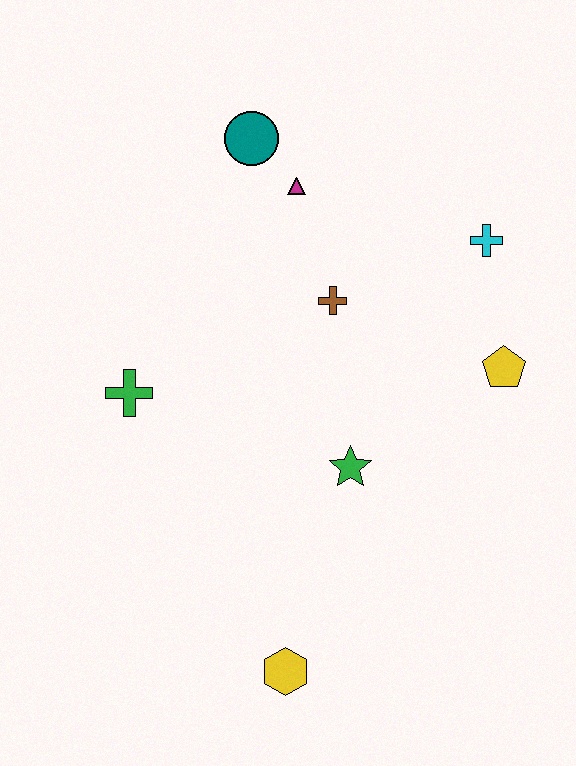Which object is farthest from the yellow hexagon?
The teal circle is farthest from the yellow hexagon.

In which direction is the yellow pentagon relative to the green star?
The yellow pentagon is to the right of the green star.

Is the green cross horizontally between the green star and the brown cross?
No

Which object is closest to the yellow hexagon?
The green star is closest to the yellow hexagon.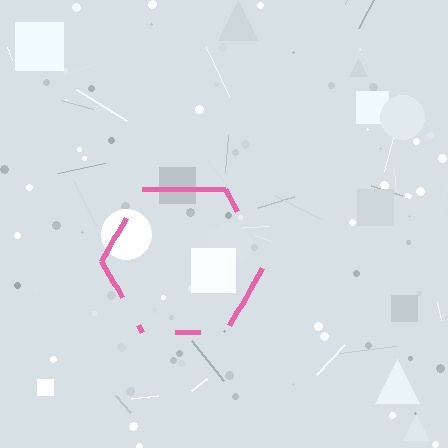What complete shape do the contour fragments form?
The contour fragments form a hexagon.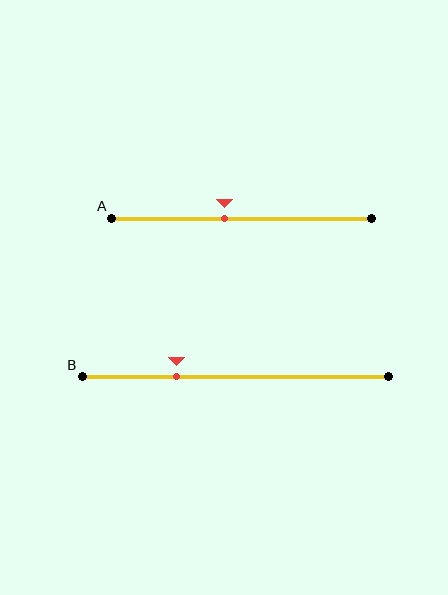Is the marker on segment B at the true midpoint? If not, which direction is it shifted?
No, the marker on segment B is shifted to the left by about 19% of the segment length.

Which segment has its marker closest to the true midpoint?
Segment A has its marker closest to the true midpoint.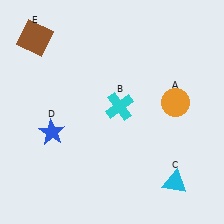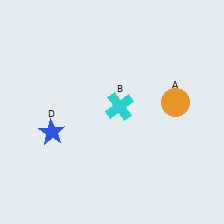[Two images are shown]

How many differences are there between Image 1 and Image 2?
There are 2 differences between the two images.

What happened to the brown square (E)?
The brown square (E) was removed in Image 2. It was in the top-left area of Image 1.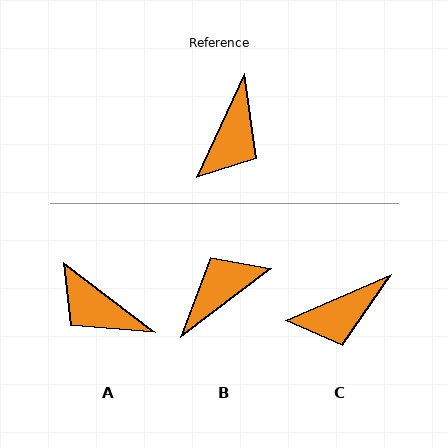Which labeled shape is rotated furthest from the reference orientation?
B, about 152 degrees away.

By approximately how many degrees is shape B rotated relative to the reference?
Approximately 152 degrees counter-clockwise.